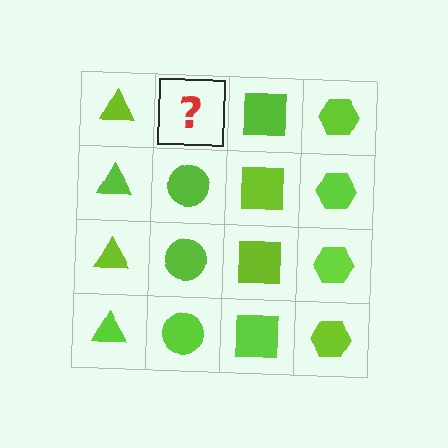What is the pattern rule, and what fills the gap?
The rule is that each column has a consistent shape. The gap should be filled with a lime circle.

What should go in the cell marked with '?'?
The missing cell should contain a lime circle.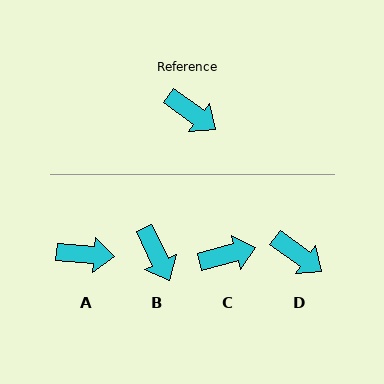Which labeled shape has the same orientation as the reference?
D.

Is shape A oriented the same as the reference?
No, it is off by about 32 degrees.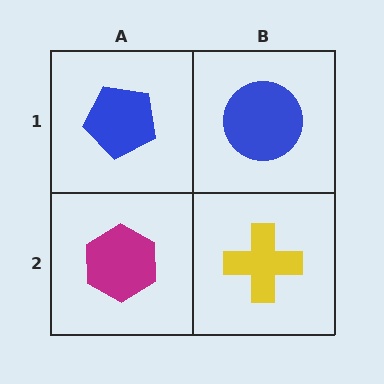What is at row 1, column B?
A blue circle.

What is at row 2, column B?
A yellow cross.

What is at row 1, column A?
A blue pentagon.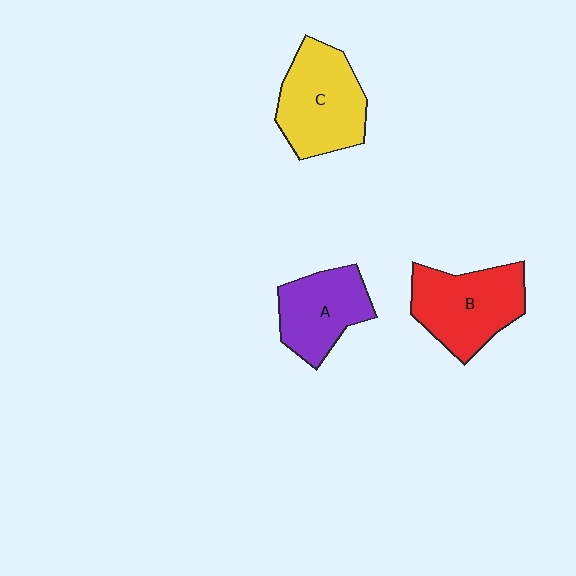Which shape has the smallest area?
Shape A (purple).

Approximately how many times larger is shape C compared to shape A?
Approximately 1.2 times.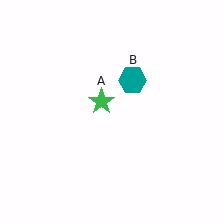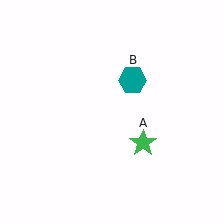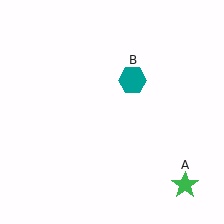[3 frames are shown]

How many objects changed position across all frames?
1 object changed position: green star (object A).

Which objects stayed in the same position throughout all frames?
Teal hexagon (object B) remained stationary.